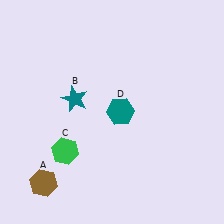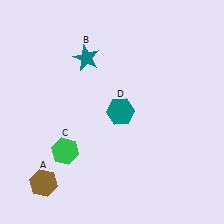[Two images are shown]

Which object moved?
The teal star (B) moved up.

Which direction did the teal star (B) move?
The teal star (B) moved up.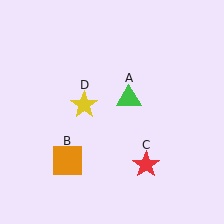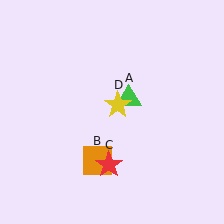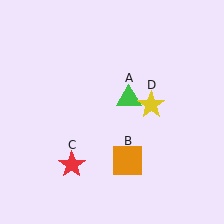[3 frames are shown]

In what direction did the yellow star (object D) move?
The yellow star (object D) moved right.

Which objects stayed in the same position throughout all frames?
Green triangle (object A) remained stationary.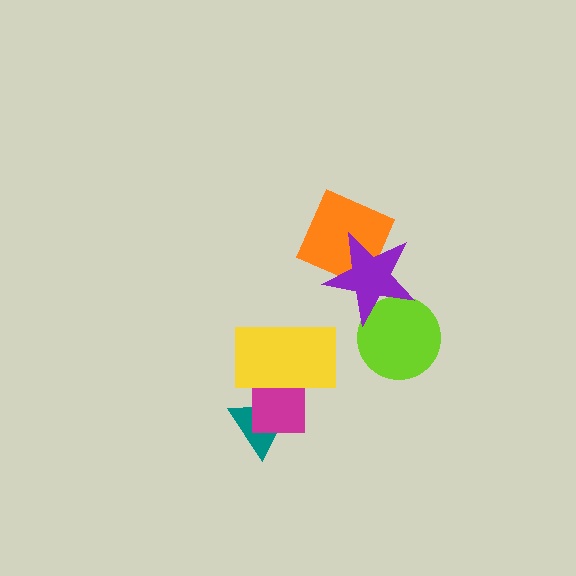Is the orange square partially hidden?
Yes, it is partially covered by another shape.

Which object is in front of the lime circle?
The purple star is in front of the lime circle.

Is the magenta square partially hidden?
Yes, it is partially covered by another shape.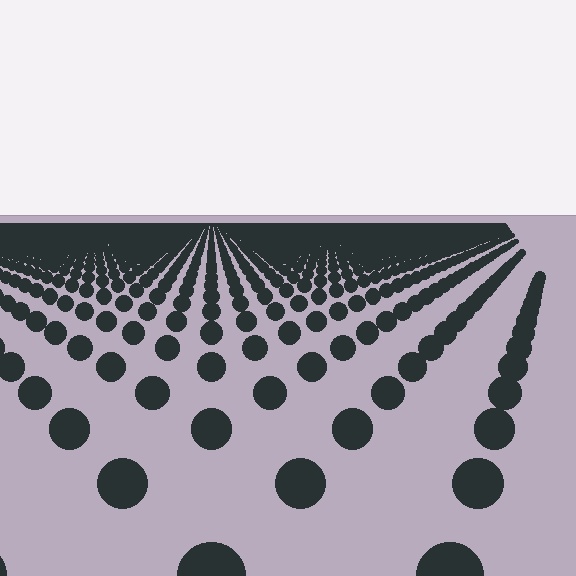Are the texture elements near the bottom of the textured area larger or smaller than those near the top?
Larger. Near the bottom, elements are closer to the viewer and appear at a bigger on-screen size.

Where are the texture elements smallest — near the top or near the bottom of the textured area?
Near the top.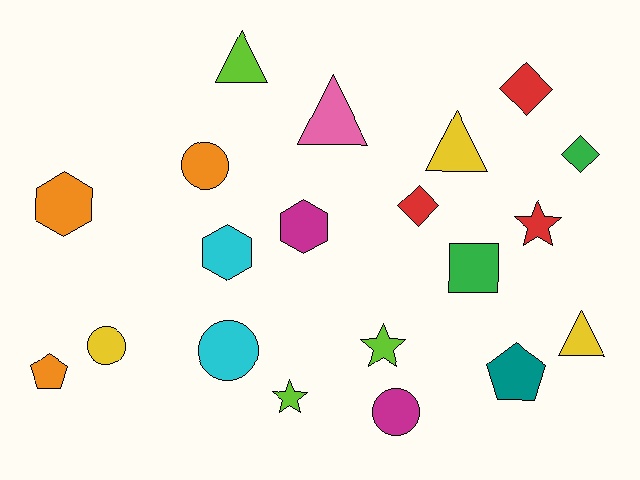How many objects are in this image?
There are 20 objects.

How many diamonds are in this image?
There are 3 diamonds.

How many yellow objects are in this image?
There are 3 yellow objects.